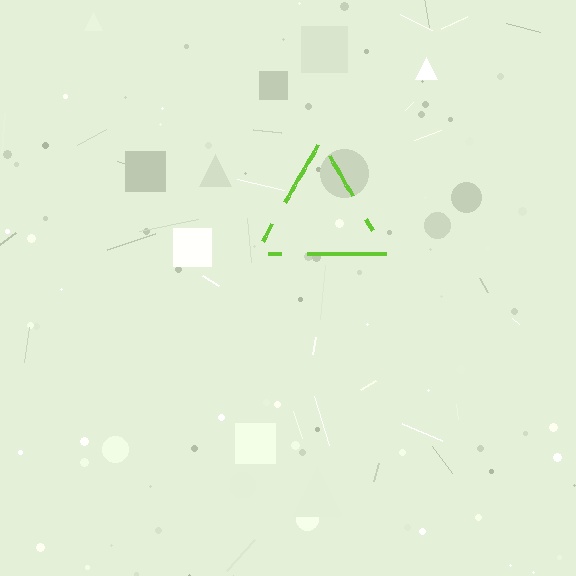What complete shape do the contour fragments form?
The contour fragments form a triangle.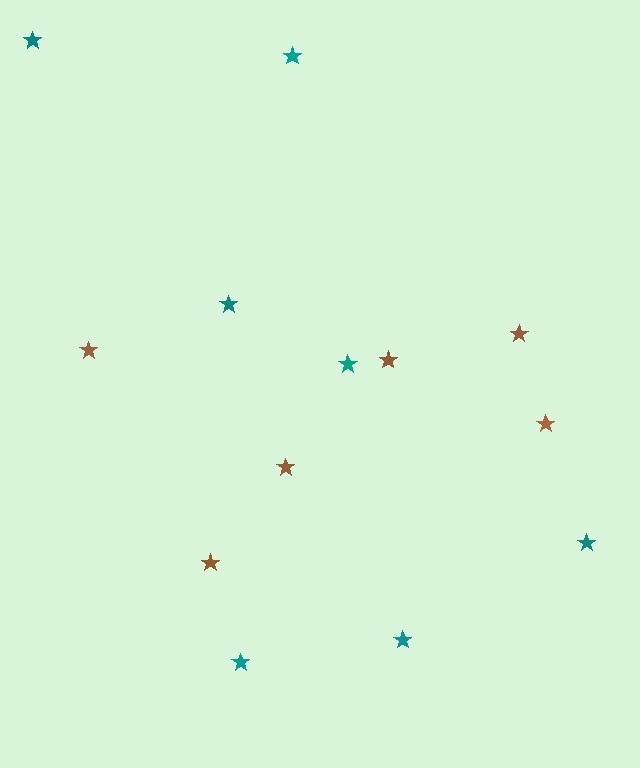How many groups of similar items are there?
There are 2 groups: one group of brown stars (6) and one group of teal stars (7).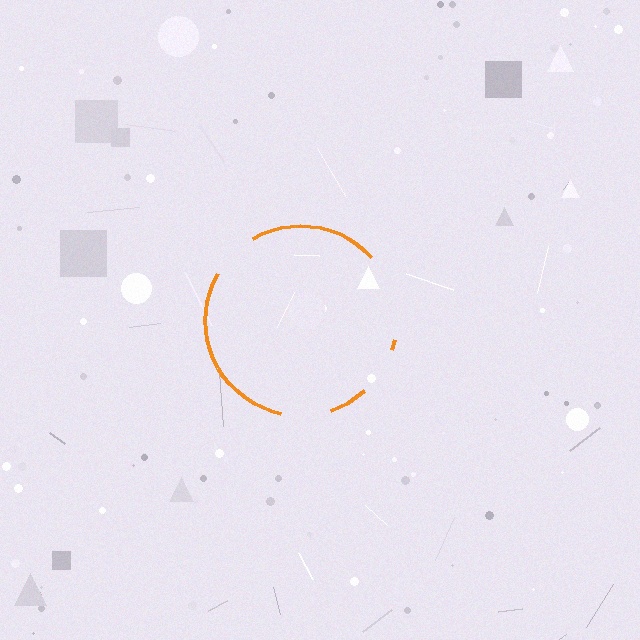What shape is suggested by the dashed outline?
The dashed outline suggests a circle.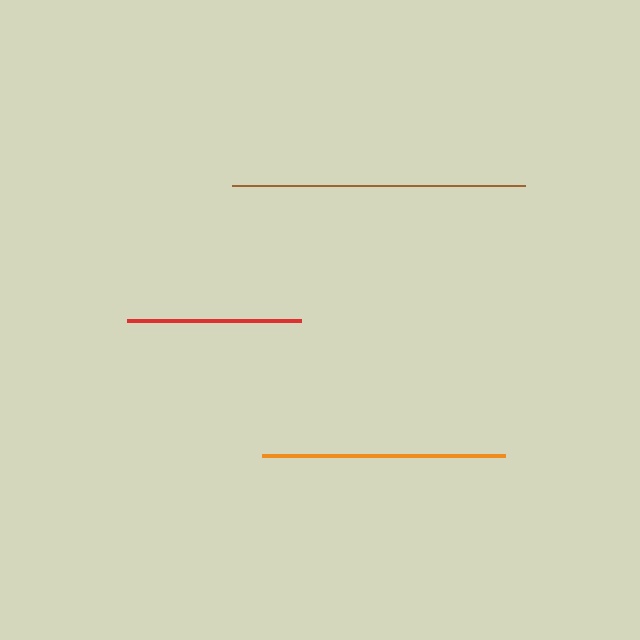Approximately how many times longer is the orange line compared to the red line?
The orange line is approximately 1.4 times the length of the red line.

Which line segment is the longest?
The brown line is the longest at approximately 293 pixels.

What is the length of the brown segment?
The brown segment is approximately 293 pixels long.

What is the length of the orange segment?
The orange segment is approximately 244 pixels long.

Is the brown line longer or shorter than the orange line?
The brown line is longer than the orange line.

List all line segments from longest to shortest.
From longest to shortest: brown, orange, red.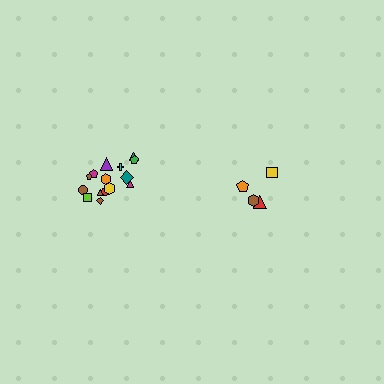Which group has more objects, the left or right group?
The left group.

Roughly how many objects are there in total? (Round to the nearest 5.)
Roughly 20 objects in total.